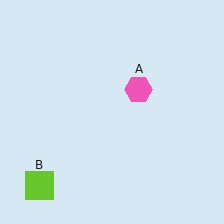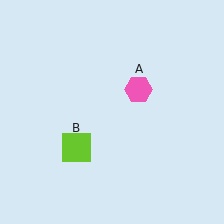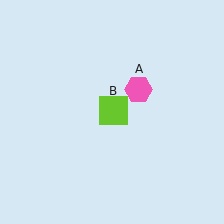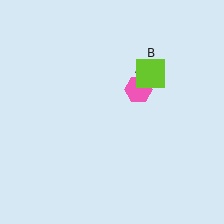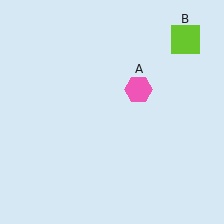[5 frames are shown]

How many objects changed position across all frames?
1 object changed position: lime square (object B).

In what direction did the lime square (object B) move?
The lime square (object B) moved up and to the right.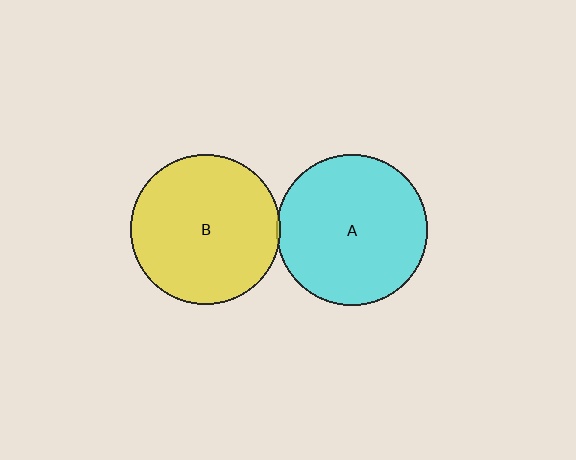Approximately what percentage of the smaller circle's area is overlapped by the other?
Approximately 5%.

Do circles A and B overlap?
Yes.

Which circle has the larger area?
Circle A (cyan).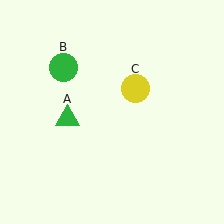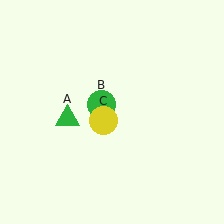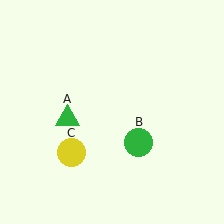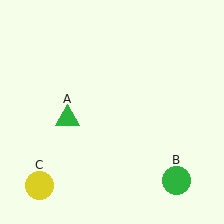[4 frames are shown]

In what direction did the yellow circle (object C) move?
The yellow circle (object C) moved down and to the left.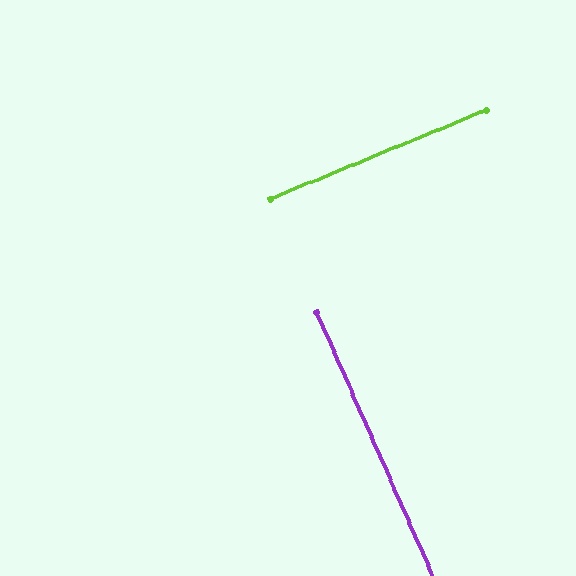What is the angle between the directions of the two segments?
Approximately 88 degrees.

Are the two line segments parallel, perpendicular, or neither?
Perpendicular — they meet at approximately 88°.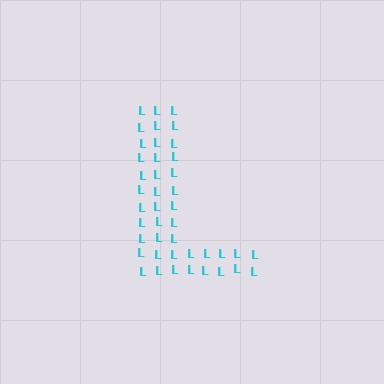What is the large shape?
The large shape is the letter L.